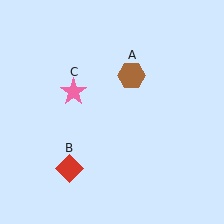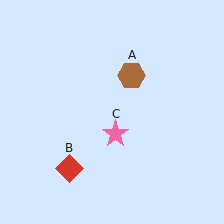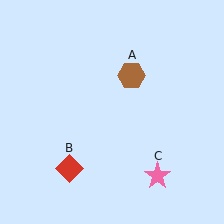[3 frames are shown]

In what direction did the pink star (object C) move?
The pink star (object C) moved down and to the right.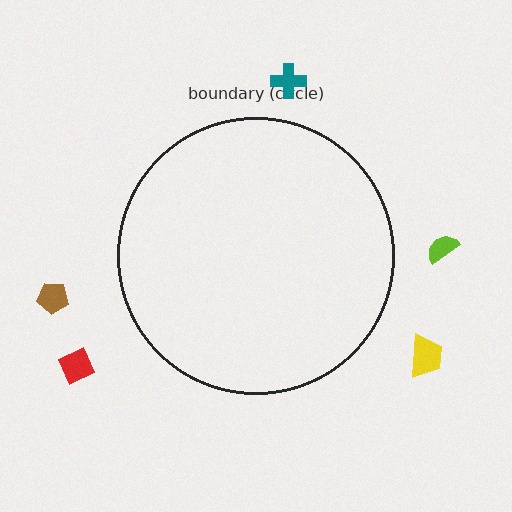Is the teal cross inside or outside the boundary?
Outside.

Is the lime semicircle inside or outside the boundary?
Outside.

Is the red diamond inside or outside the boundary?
Outside.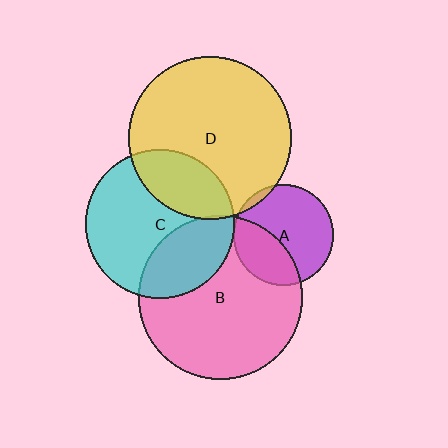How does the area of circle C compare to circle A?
Approximately 2.2 times.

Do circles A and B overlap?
Yes.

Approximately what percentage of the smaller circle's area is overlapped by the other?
Approximately 35%.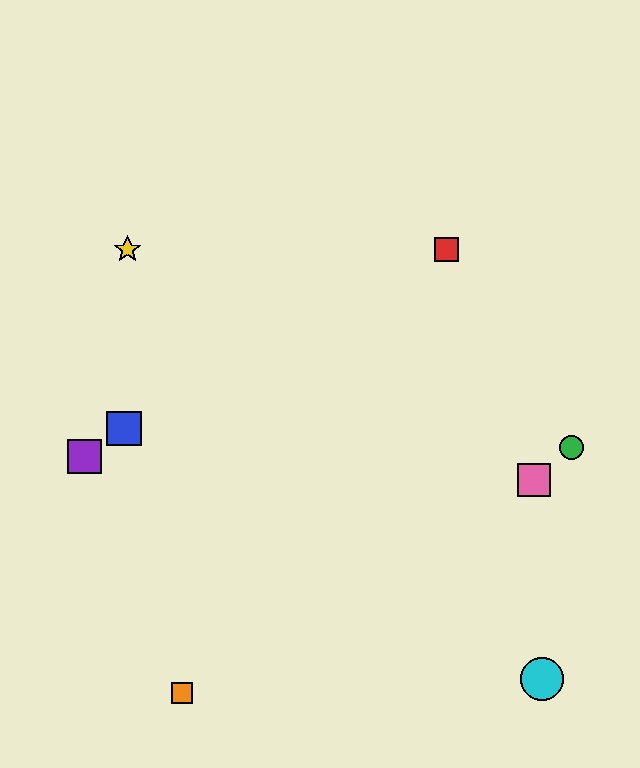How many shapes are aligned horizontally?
2 shapes (the red square, the yellow star) are aligned horizontally.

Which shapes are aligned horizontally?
The red square, the yellow star are aligned horizontally.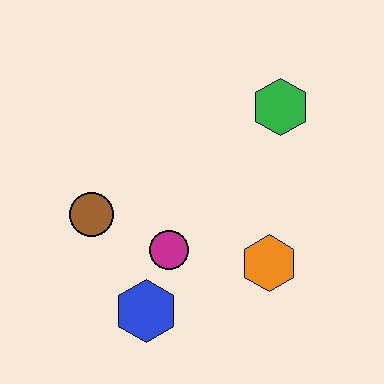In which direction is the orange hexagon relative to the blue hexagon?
The orange hexagon is to the right of the blue hexagon.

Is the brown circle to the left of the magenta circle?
Yes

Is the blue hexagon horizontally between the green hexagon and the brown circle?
Yes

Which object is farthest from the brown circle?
The green hexagon is farthest from the brown circle.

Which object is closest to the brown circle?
The magenta circle is closest to the brown circle.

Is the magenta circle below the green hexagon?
Yes